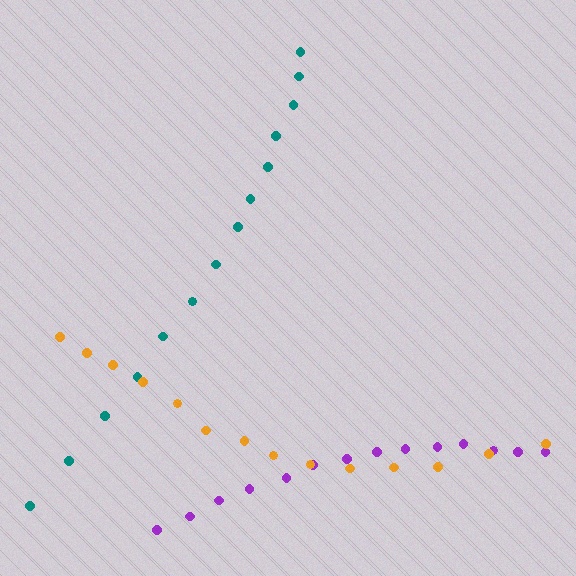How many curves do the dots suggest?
There are 3 distinct paths.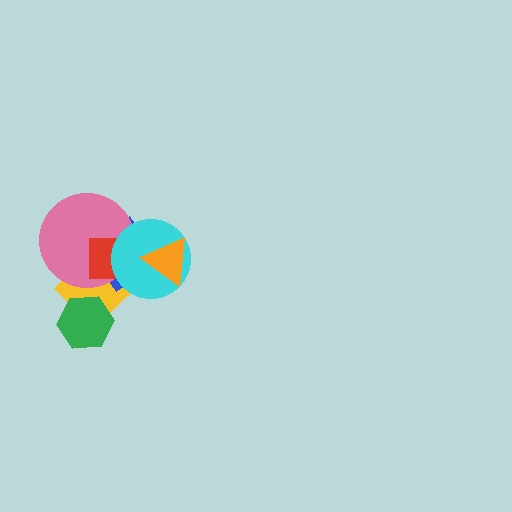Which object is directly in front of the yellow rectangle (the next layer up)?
The blue diamond is directly in front of the yellow rectangle.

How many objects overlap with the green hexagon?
1 object overlaps with the green hexagon.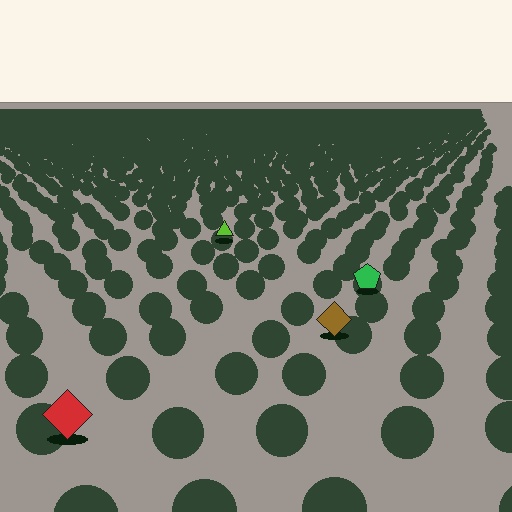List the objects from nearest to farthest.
From nearest to farthest: the red diamond, the brown diamond, the green pentagon, the lime triangle.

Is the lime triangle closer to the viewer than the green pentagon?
No. The green pentagon is closer — you can tell from the texture gradient: the ground texture is coarser near it.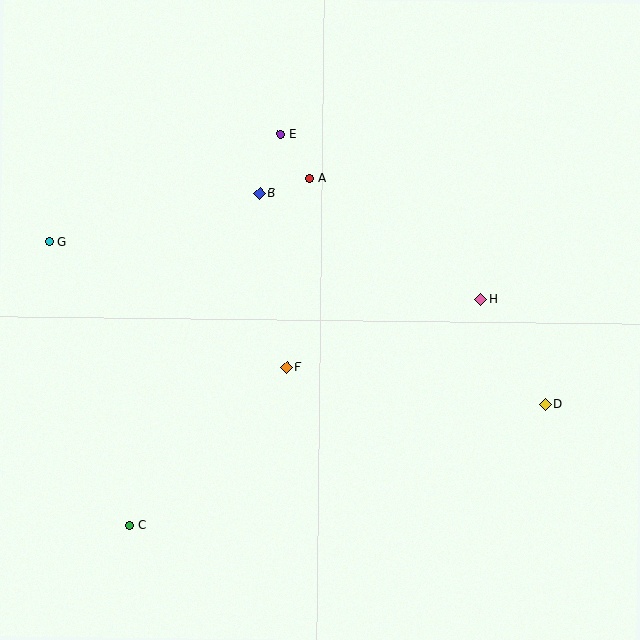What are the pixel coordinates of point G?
Point G is at (49, 242).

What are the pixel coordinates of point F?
Point F is at (287, 367).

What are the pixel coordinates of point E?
Point E is at (281, 134).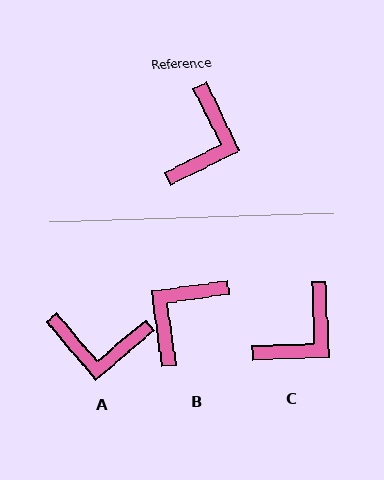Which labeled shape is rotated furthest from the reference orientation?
B, about 161 degrees away.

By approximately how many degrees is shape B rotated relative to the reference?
Approximately 161 degrees counter-clockwise.